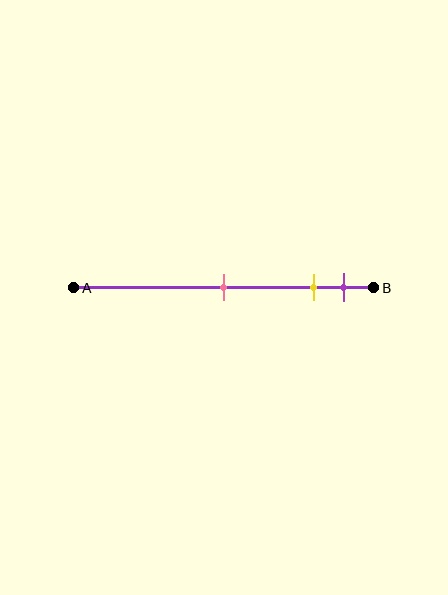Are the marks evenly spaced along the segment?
No, the marks are not evenly spaced.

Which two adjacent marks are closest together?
The yellow and purple marks are the closest adjacent pair.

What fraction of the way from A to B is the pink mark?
The pink mark is approximately 50% (0.5) of the way from A to B.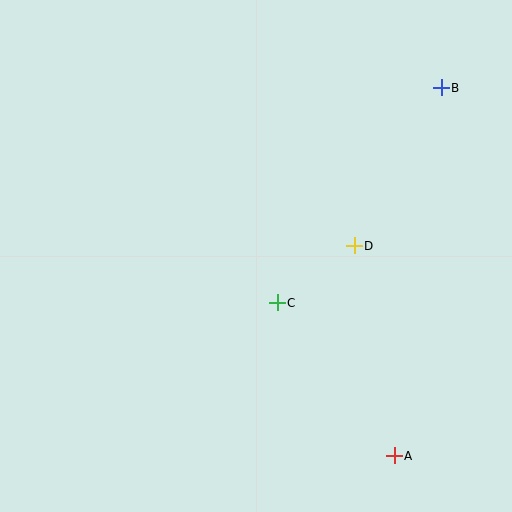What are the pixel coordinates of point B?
Point B is at (441, 88).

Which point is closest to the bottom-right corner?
Point A is closest to the bottom-right corner.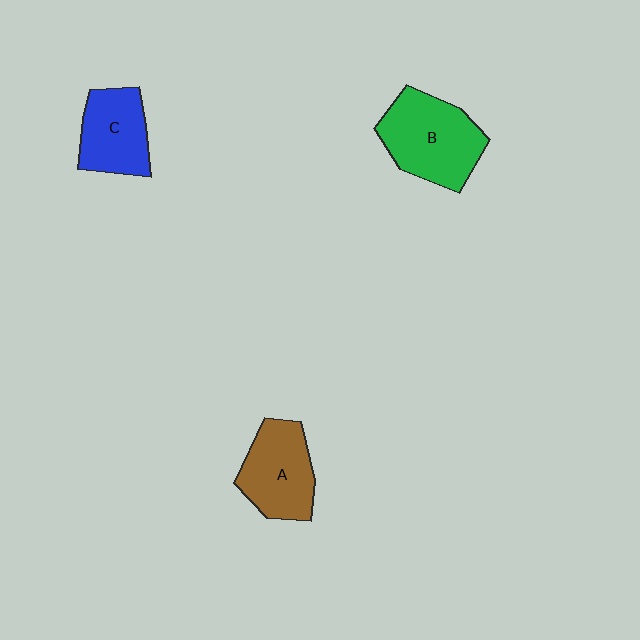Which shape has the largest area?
Shape B (green).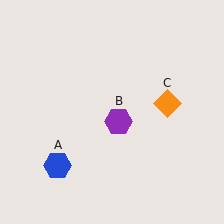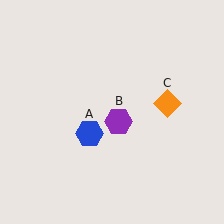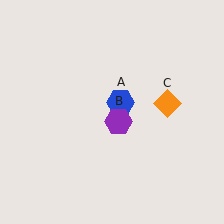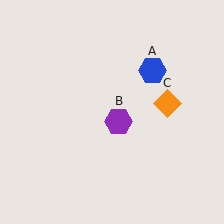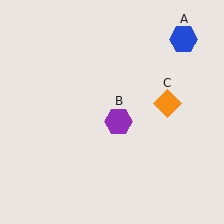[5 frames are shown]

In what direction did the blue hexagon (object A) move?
The blue hexagon (object A) moved up and to the right.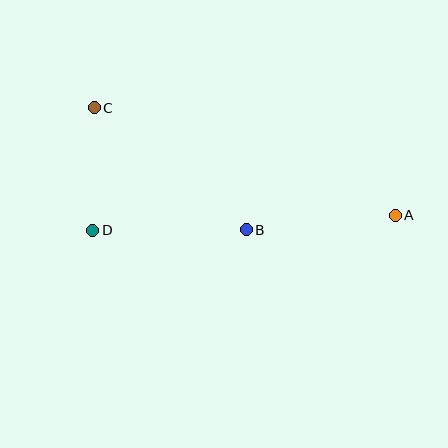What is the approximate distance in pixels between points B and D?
The distance between B and D is approximately 154 pixels.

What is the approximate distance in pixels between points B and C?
The distance between B and C is approximately 195 pixels.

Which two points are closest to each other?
Points C and D are closest to each other.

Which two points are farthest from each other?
Points A and C are farthest from each other.